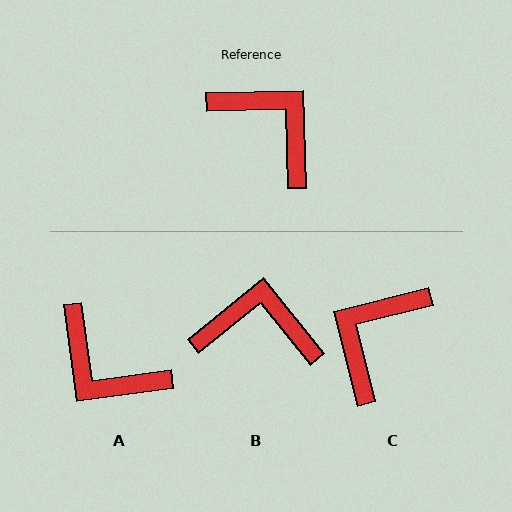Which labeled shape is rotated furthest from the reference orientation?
A, about 173 degrees away.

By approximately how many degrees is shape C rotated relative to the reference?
Approximately 103 degrees counter-clockwise.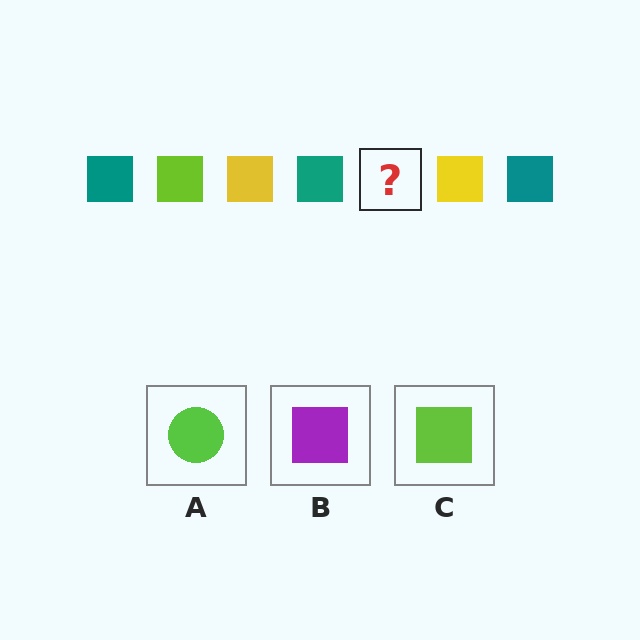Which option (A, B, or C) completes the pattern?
C.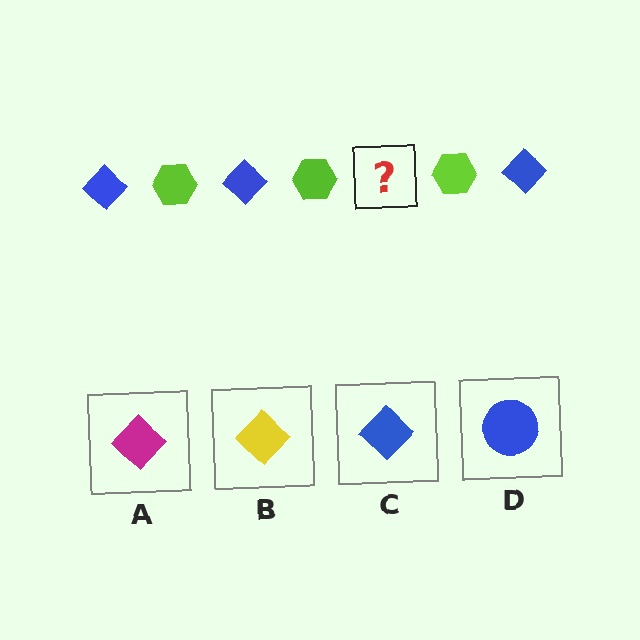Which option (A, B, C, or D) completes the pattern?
C.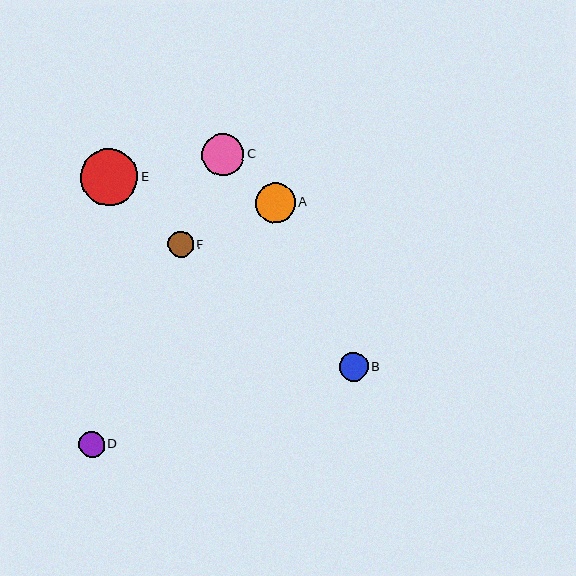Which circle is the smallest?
Circle D is the smallest with a size of approximately 25 pixels.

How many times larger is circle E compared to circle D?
Circle E is approximately 2.3 times the size of circle D.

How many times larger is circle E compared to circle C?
Circle E is approximately 1.4 times the size of circle C.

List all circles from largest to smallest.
From largest to smallest: E, C, A, B, F, D.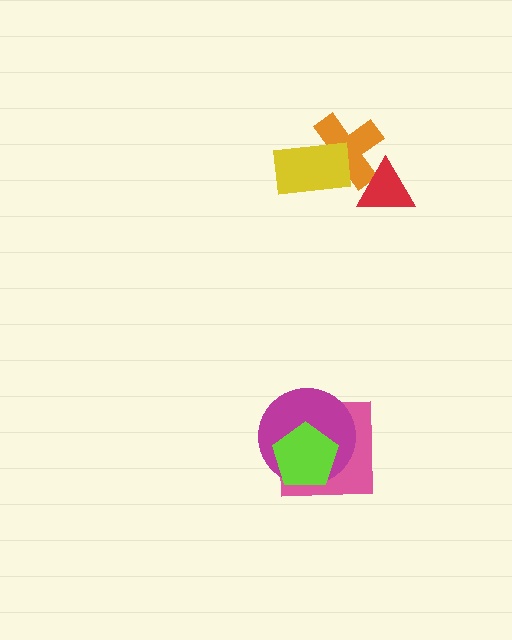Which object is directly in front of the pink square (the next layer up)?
The magenta circle is directly in front of the pink square.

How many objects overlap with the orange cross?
2 objects overlap with the orange cross.